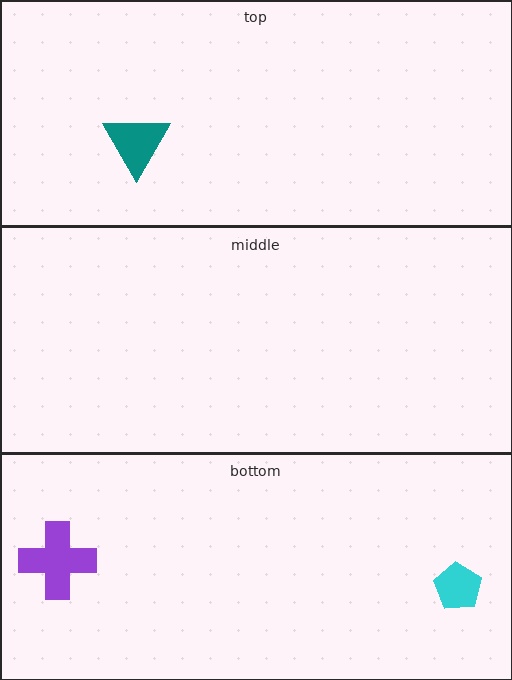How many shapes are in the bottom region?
2.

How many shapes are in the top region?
1.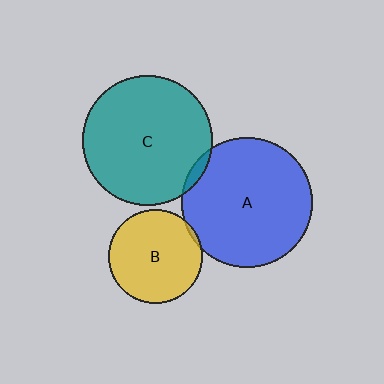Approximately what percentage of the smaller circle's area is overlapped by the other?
Approximately 5%.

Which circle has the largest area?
Circle A (blue).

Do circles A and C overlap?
Yes.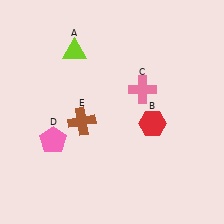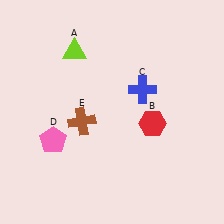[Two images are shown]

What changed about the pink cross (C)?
In Image 1, C is pink. In Image 2, it changed to blue.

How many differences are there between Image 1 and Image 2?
There is 1 difference between the two images.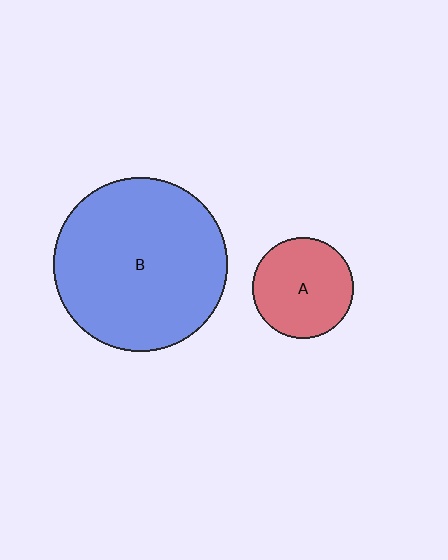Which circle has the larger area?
Circle B (blue).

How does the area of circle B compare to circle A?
Approximately 3.0 times.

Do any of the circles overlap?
No, none of the circles overlap.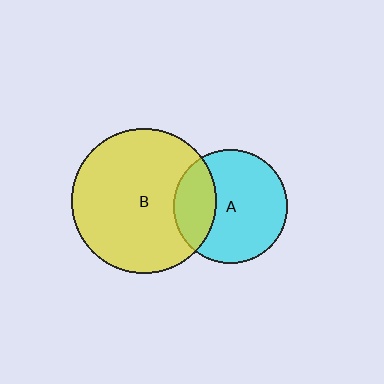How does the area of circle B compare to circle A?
Approximately 1.6 times.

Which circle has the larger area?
Circle B (yellow).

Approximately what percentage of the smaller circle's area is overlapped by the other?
Approximately 25%.